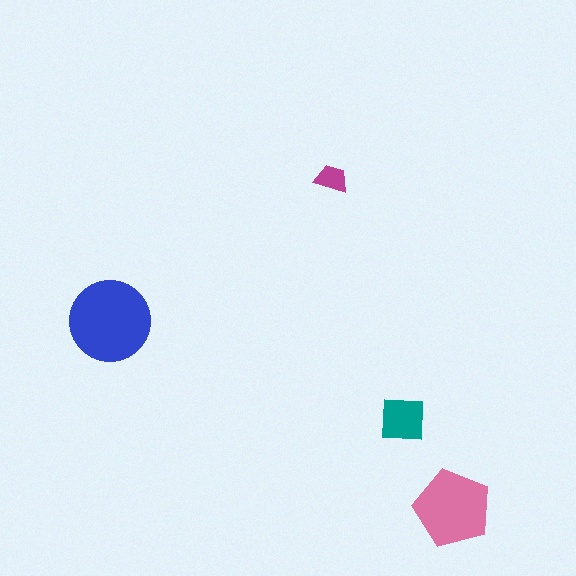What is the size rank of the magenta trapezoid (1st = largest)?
4th.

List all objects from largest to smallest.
The blue circle, the pink pentagon, the teal square, the magenta trapezoid.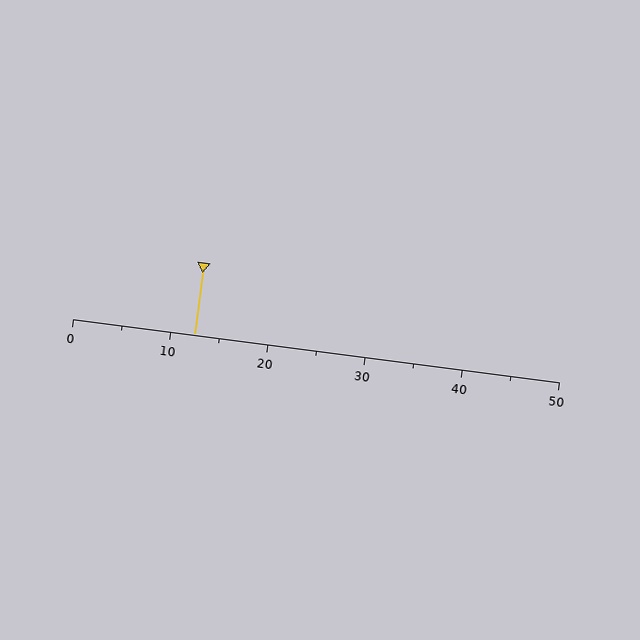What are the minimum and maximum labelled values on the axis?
The axis runs from 0 to 50.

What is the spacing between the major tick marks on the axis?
The major ticks are spaced 10 apart.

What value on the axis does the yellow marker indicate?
The marker indicates approximately 12.5.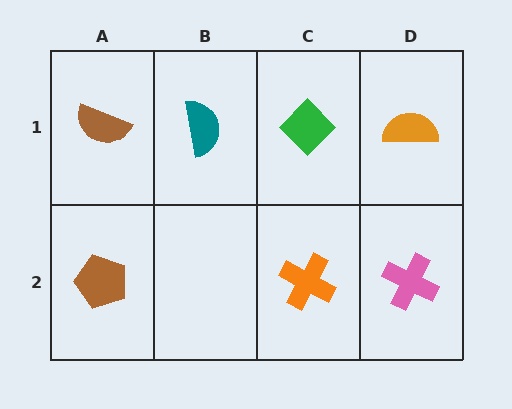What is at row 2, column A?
A brown pentagon.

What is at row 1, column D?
An orange semicircle.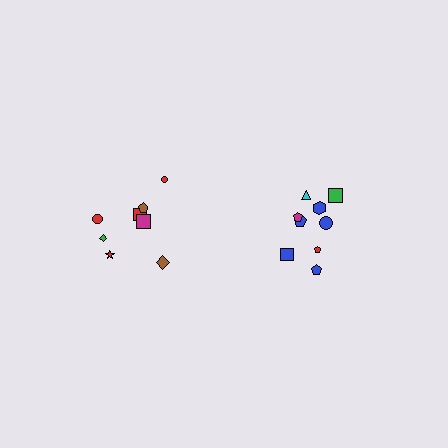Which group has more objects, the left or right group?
The right group.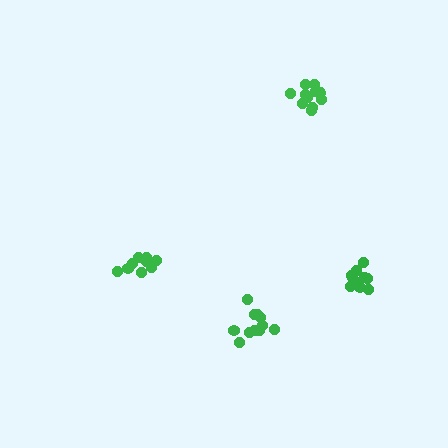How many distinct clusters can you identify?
There are 4 distinct clusters.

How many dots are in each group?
Group 1: 11 dots, Group 2: 10 dots, Group 3: 11 dots, Group 4: 12 dots (44 total).